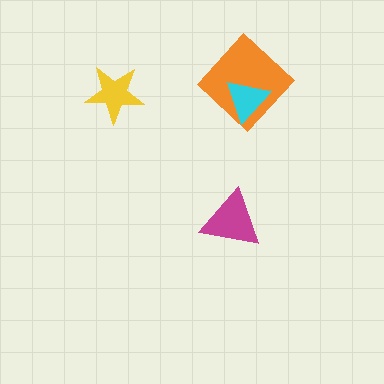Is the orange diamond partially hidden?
Yes, it is partially covered by another shape.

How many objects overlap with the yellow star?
0 objects overlap with the yellow star.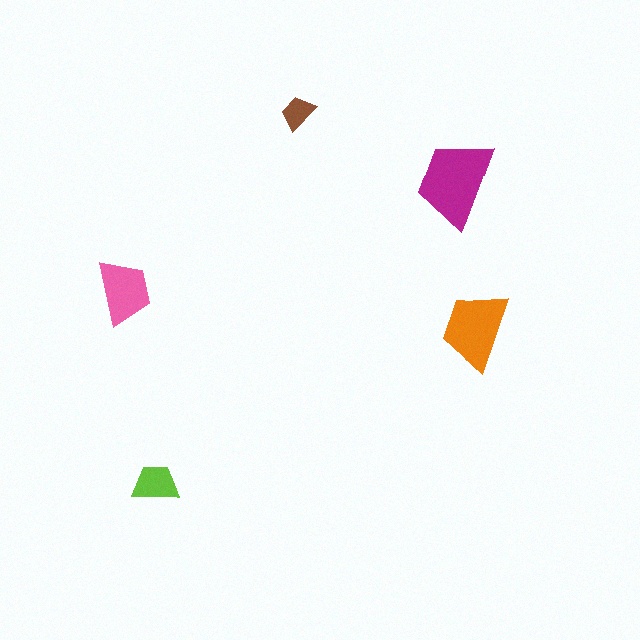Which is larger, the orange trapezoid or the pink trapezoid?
The orange one.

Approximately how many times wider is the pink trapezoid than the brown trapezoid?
About 2 times wider.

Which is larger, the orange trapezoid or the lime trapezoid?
The orange one.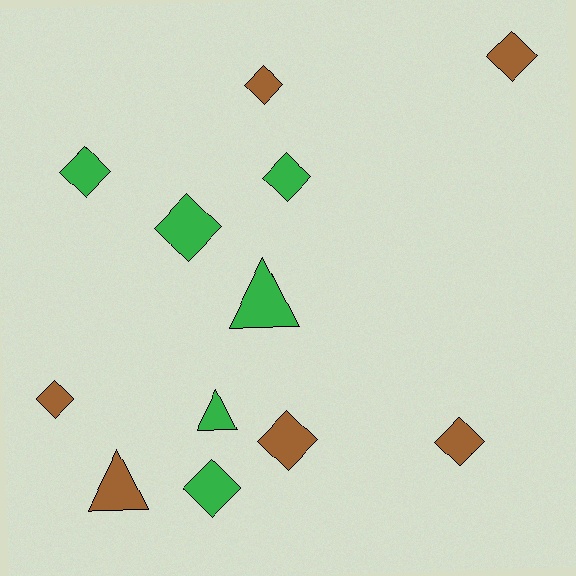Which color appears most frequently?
Brown, with 6 objects.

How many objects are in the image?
There are 12 objects.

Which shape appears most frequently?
Diamond, with 9 objects.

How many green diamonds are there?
There are 4 green diamonds.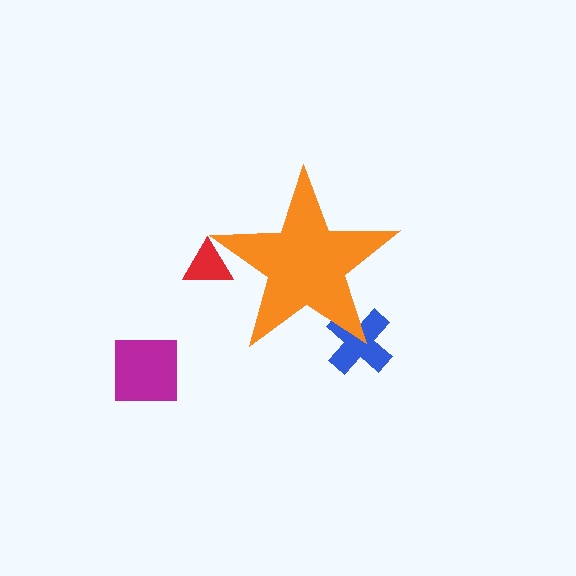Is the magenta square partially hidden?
No, the magenta square is fully visible.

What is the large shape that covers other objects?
An orange star.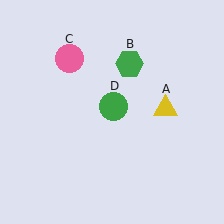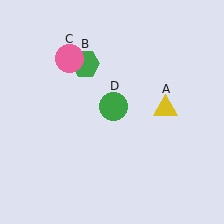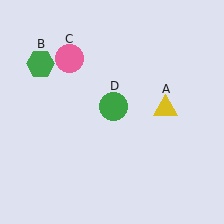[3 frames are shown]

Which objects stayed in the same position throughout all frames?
Yellow triangle (object A) and pink circle (object C) and green circle (object D) remained stationary.